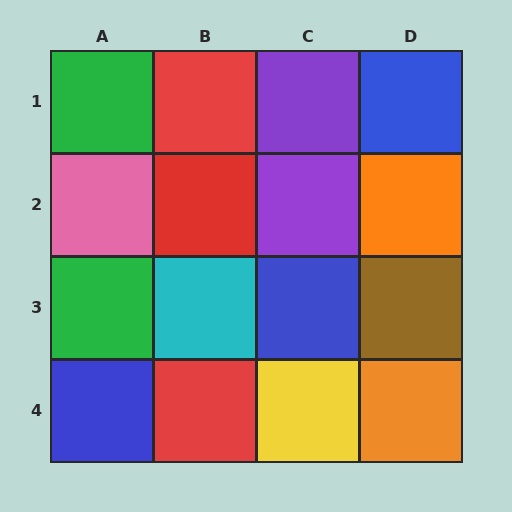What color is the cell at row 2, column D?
Orange.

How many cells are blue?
3 cells are blue.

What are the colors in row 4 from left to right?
Blue, red, yellow, orange.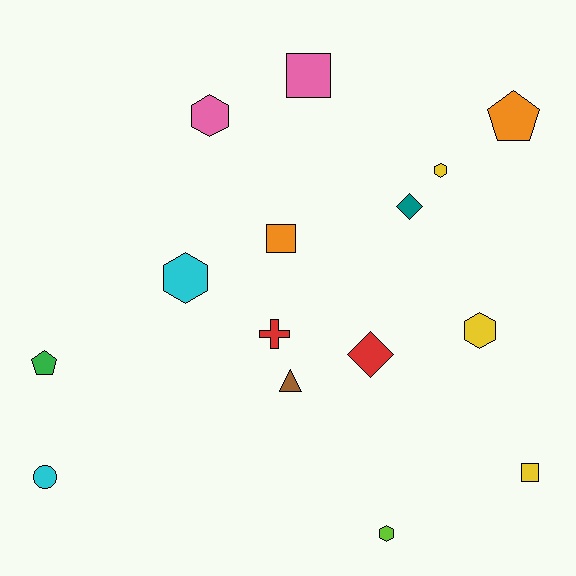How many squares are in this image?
There are 3 squares.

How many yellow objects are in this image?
There are 3 yellow objects.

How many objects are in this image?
There are 15 objects.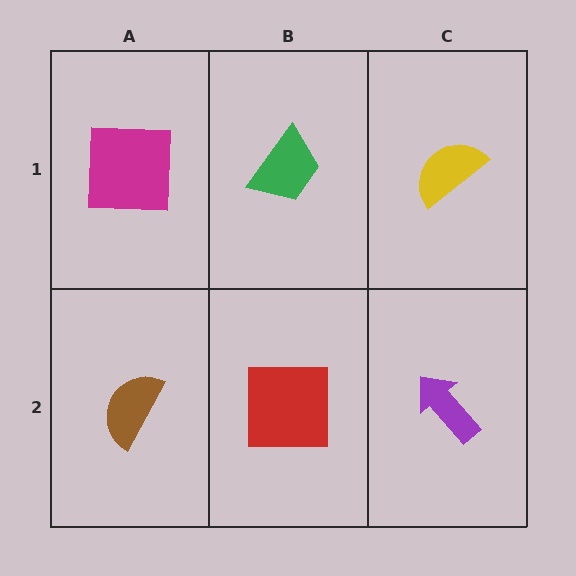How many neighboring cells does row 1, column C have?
2.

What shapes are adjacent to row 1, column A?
A brown semicircle (row 2, column A), a green trapezoid (row 1, column B).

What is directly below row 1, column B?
A red square.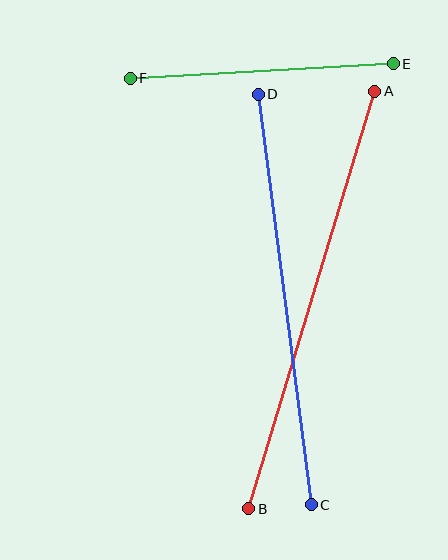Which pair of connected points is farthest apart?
Points A and B are farthest apart.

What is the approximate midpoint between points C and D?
The midpoint is at approximately (285, 299) pixels.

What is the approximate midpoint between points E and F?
The midpoint is at approximately (262, 71) pixels.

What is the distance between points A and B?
The distance is approximately 436 pixels.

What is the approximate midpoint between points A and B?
The midpoint is at approximately (312, 300) pixels.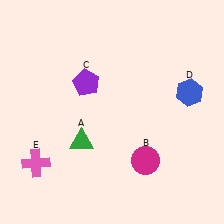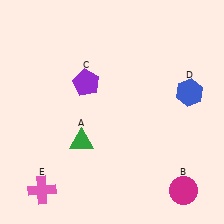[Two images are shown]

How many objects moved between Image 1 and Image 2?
2 objects moved between the two images.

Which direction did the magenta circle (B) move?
The magenta circle (B) moved right.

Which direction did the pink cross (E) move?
The pink cross (E) moved down.